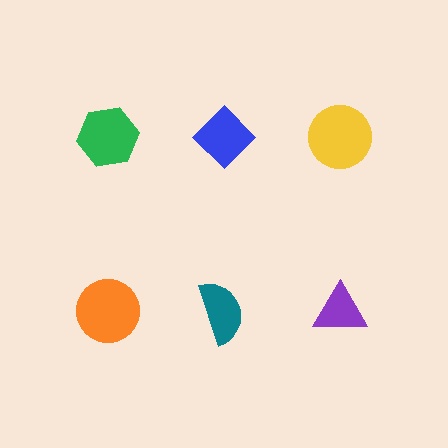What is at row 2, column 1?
An orange circle.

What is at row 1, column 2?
A blue diamond.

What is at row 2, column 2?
A teal semicircle.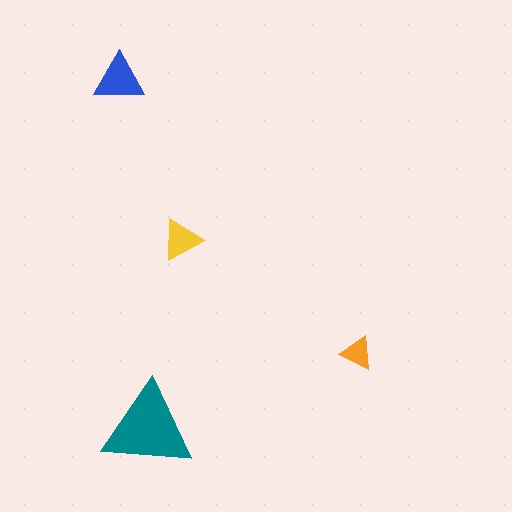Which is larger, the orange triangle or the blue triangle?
The blue one.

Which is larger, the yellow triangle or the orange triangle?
The yellow one.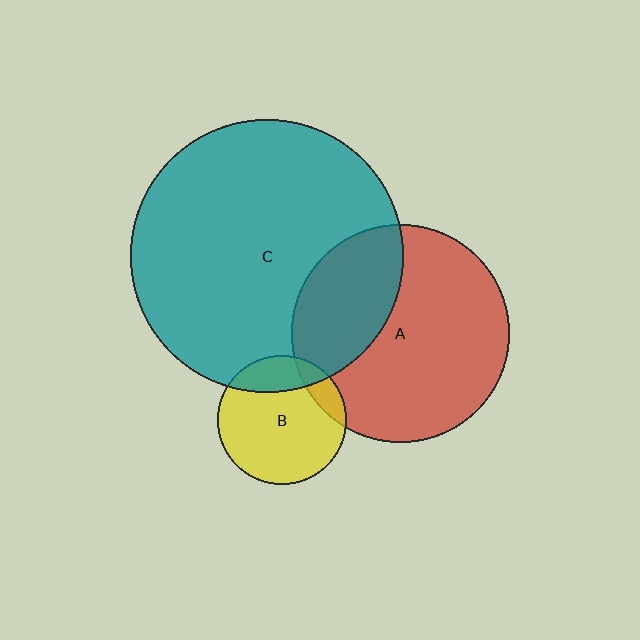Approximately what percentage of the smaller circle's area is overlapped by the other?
Approximately 30%.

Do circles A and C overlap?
Yes.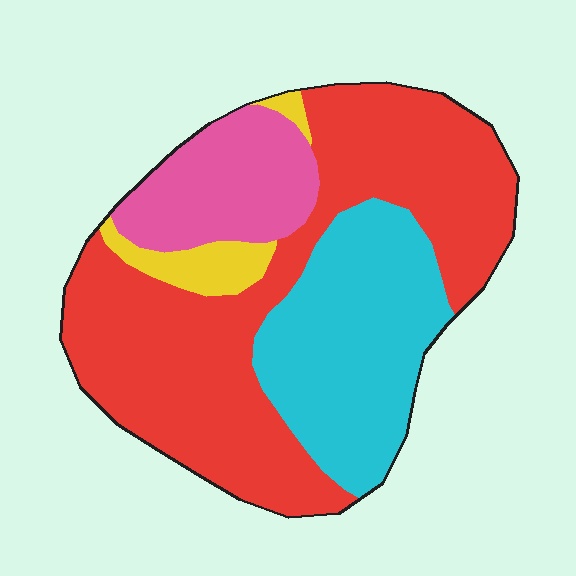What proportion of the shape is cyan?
Cyan takes up about one quarter (1/4) of the shape.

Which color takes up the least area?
Yellow, at roughly 5%.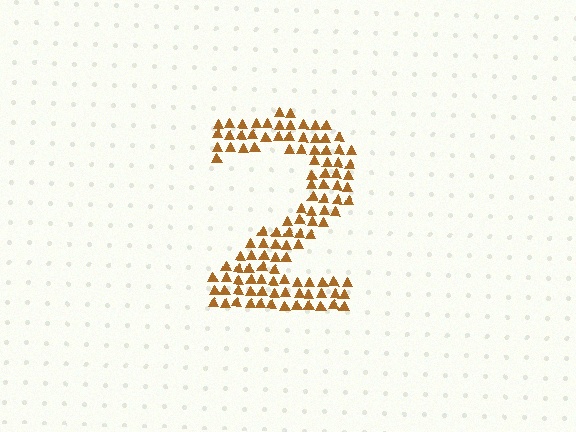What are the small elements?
The small elements are triangles.